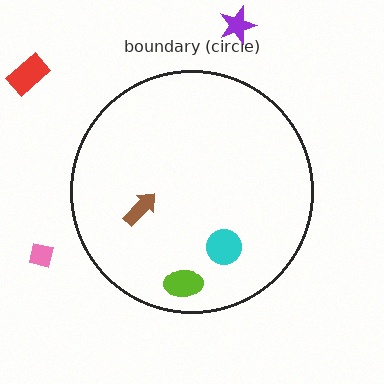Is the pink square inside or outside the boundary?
Outside.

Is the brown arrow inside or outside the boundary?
Inside.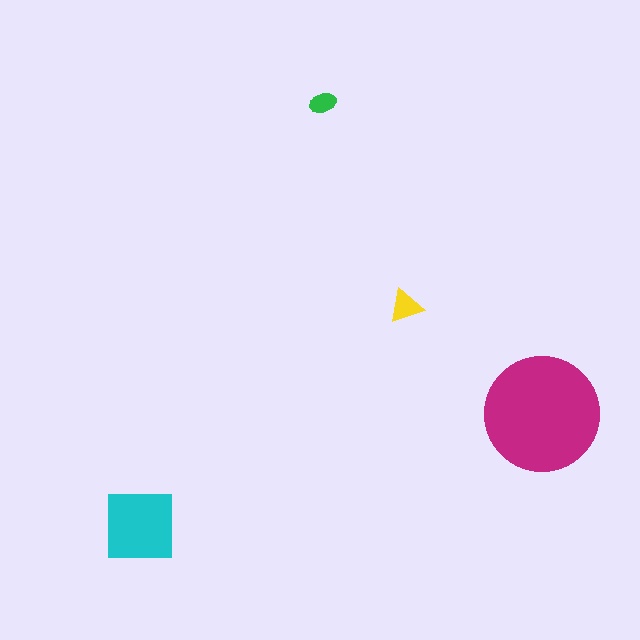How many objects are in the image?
There are 4 objects in the image.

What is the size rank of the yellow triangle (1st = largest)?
3rd.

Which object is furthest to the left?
The cyan square is leftmost.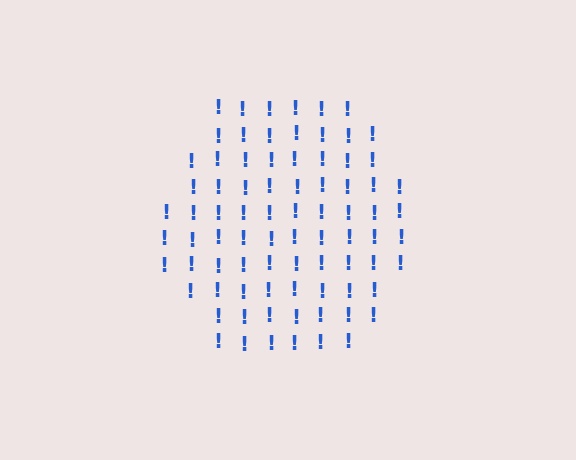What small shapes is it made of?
It is made of small exclamation marks.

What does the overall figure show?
The overall figure shows a hexagon.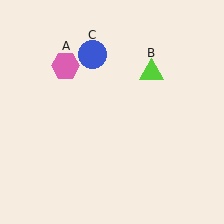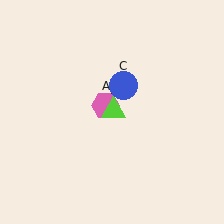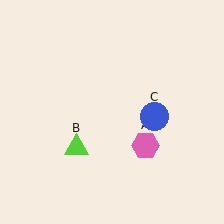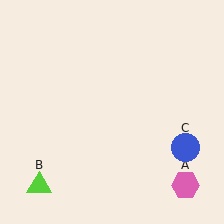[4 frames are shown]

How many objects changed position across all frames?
3 objects changed position: pink hexagon (object A), lime triangle (object B), blue circle (object C).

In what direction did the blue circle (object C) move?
The blue circle (object C) moved down and to the right.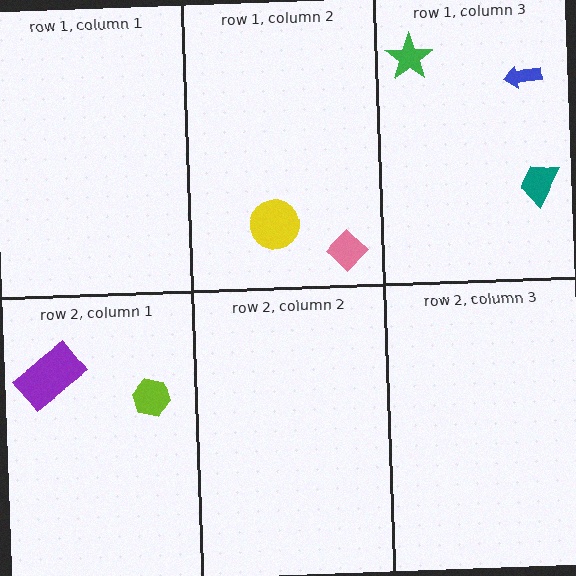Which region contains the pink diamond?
The row 1, column 2 region.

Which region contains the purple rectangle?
The row 2, column 1 region.